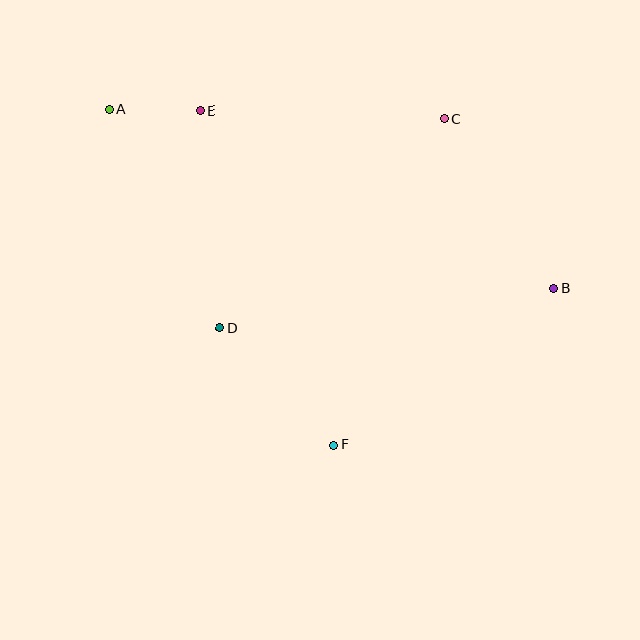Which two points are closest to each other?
Points A and E are closest to each other.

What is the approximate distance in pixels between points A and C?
The distance between A and C is approximately 335 pixels.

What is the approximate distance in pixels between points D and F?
The distance between D and F is approximately 163 pixels.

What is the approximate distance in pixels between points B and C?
The distance between B and C is approximately 203 pixels.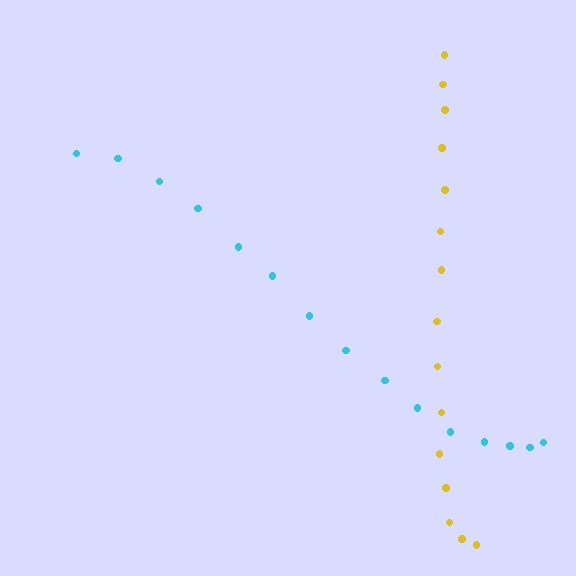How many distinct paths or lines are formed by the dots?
There are 2 distinct paths.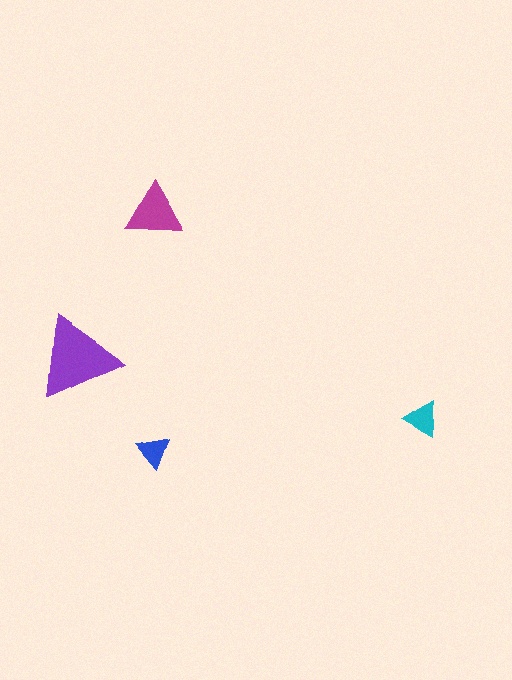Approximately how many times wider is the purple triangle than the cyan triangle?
About 2.5 times wider.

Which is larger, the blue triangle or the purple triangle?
The purple one.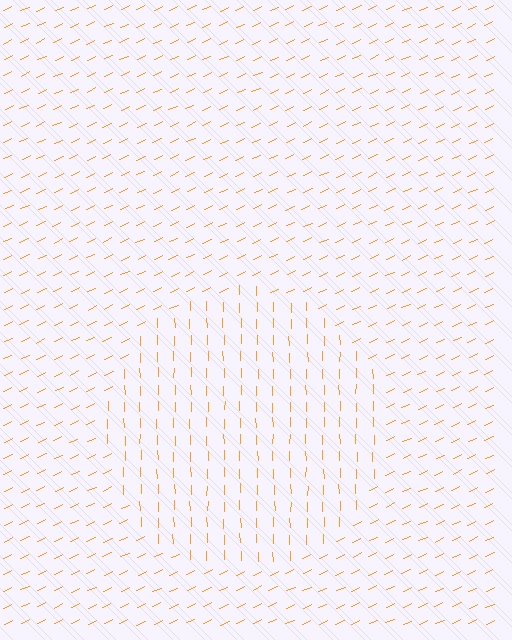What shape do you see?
I see a circle.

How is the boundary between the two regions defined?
The boundary is defined purely by a change in line orientation (approximately 66 degrees difference). All lines are the same color and thickness.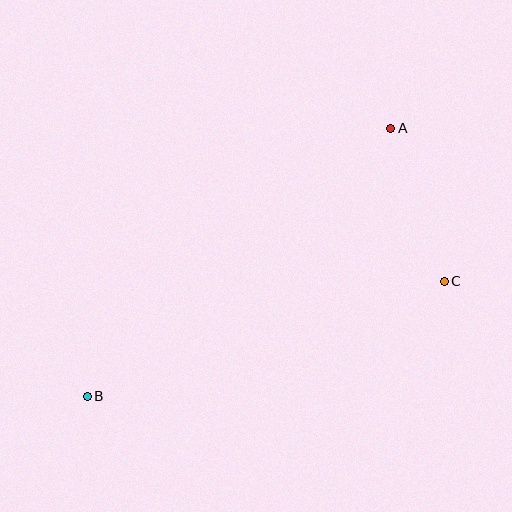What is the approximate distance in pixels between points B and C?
The distance between B and C is approximately 375 pixels.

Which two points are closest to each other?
Points A and C are closest to each other.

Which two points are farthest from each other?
Points A and B are farthest from each other.